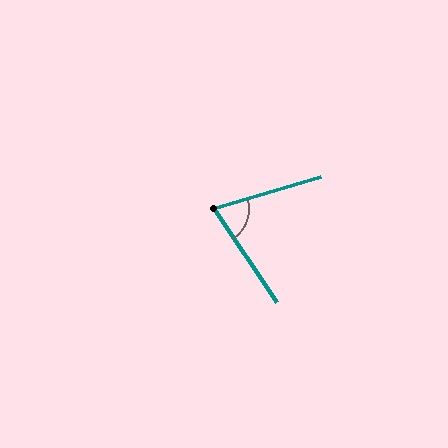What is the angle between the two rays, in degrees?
Approximately 73 degrees.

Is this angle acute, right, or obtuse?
It is acute.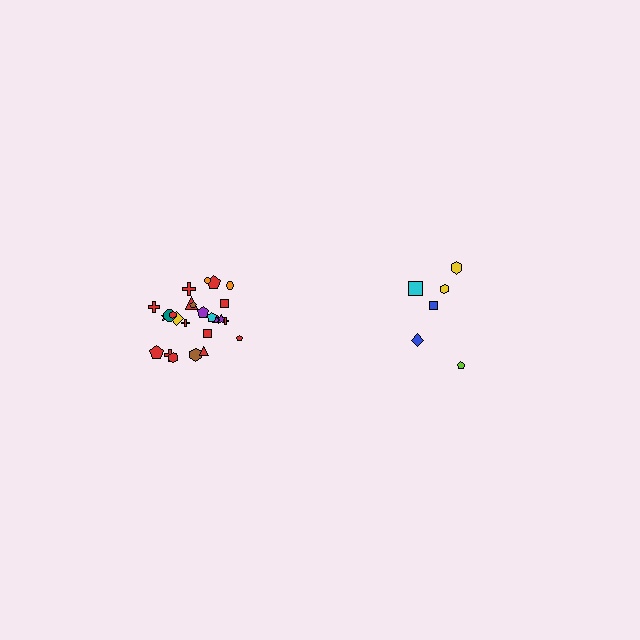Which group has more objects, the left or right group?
The left group.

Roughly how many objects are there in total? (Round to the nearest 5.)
Roughly 30 objects in total.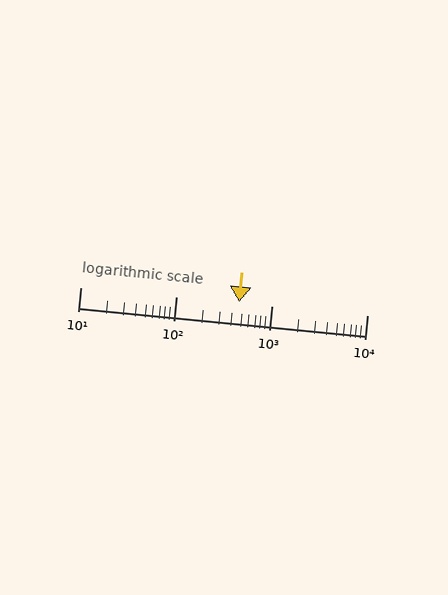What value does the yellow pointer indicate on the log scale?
The pointer indicates approximately 460.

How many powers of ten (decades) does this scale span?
The scale spans 3 decades, from 10 to 10000.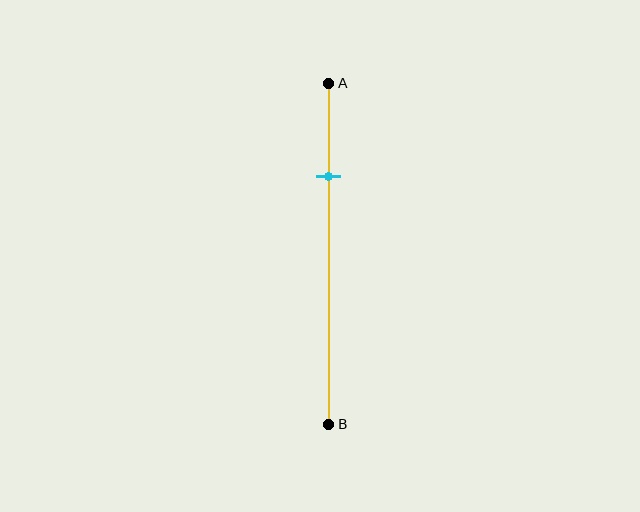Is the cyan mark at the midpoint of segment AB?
No, the mark is at about 25% from A, not at the 50% midpoint.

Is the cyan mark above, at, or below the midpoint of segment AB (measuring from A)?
The cyan mark is above the midpoint of segment AB.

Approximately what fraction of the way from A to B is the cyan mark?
The cyan mark is approximately 25% of the way from A to B.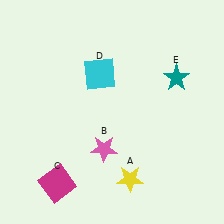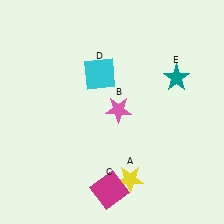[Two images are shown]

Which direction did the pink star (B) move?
The pink star (B) moved up.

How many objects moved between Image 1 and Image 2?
2 objects moved between the two images.